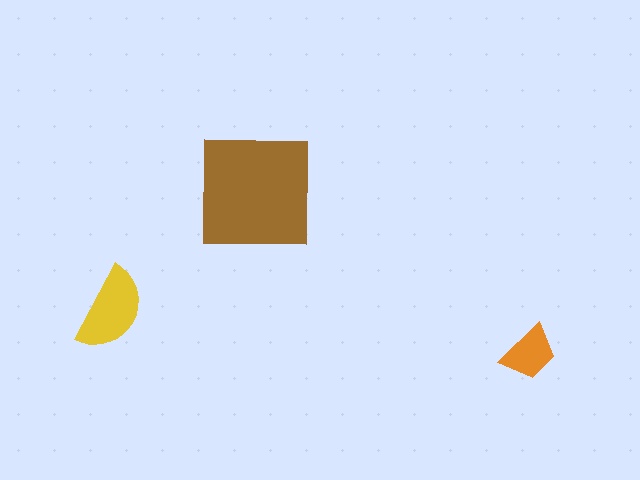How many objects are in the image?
There are 3 objects in the image.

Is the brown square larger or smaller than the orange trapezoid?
Larger.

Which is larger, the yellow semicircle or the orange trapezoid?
The yellow semicircle.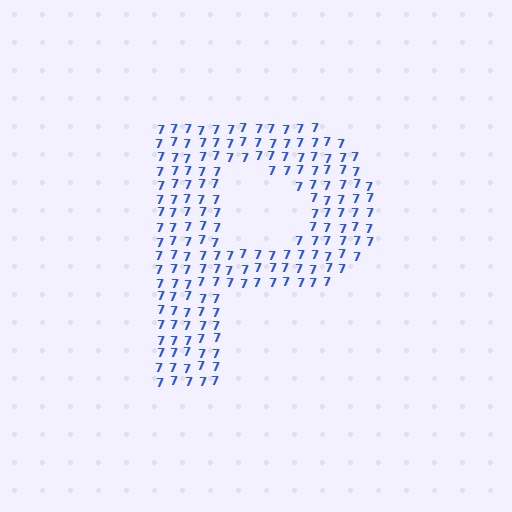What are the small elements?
The small elements are digit 7's.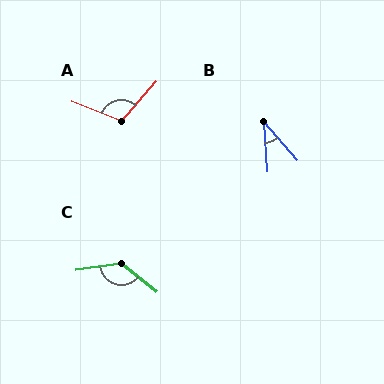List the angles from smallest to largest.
B (37°), A (110°), C (133°).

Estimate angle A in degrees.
Approximately 110 degrees.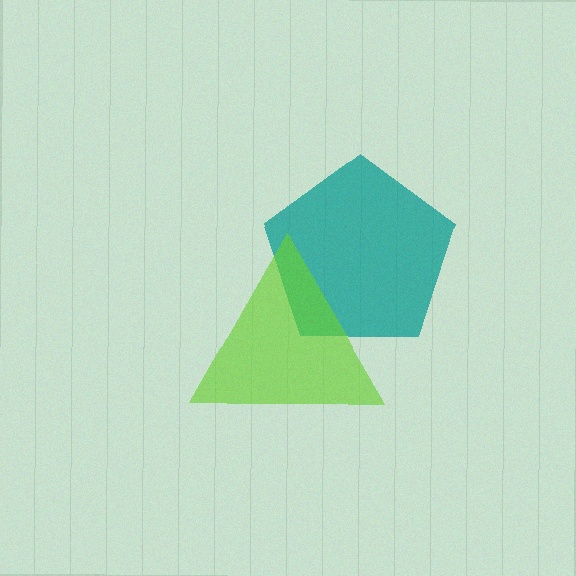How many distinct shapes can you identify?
There are 2 distinct shapes: a teal pentagon, a lime triangle.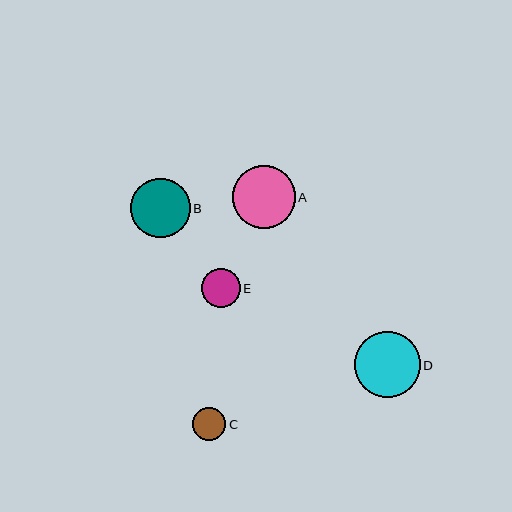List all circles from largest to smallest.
From largest to smallest: D, A, B, E, C.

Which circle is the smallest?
Circle C is the smallest with a size of approximately 33 pixels.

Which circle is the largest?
Circle D is the largest with a size of approximately 66 pixels.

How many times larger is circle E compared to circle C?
Circle E is approximately 1.2 times the size of circle C.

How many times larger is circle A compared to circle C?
Circle A is approximately 1.9 times the size of circle C.